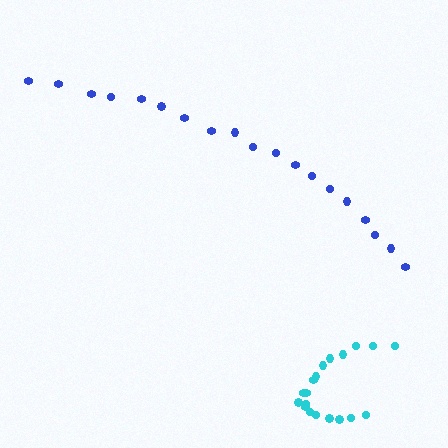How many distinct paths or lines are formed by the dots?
There are 2 distinct paths.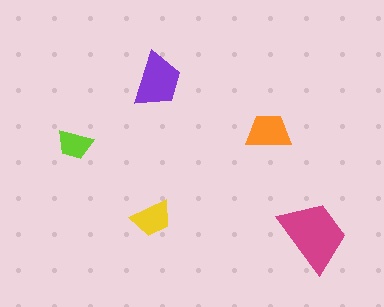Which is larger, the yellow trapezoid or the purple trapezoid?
The purple one.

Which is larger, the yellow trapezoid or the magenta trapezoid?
The magenta one.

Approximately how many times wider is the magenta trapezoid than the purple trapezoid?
About 1.5 times wider.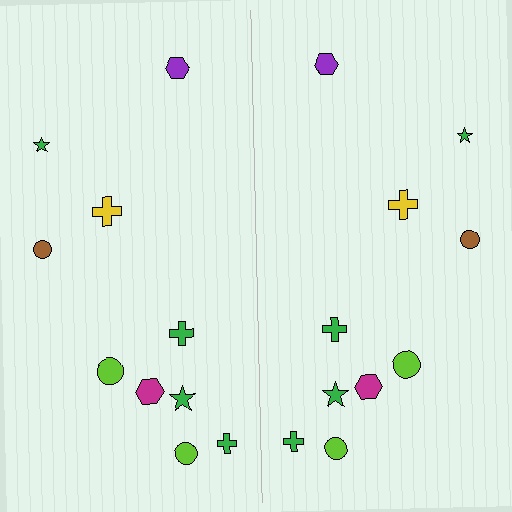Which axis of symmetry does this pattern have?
The pattern has a vertical axis of symmetry running through the center of the image.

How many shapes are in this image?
There are 20 shapes in this image.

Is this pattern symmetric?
Yes, this pattern has bilateral (reflection) symmetry.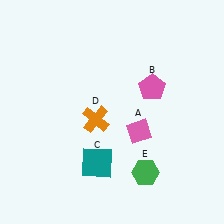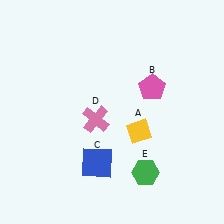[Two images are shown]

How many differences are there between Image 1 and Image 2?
There are 3 differences between the two images.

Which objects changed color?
A changed from pink to yellow. C changed from teal to blue. D changed from orange to pink.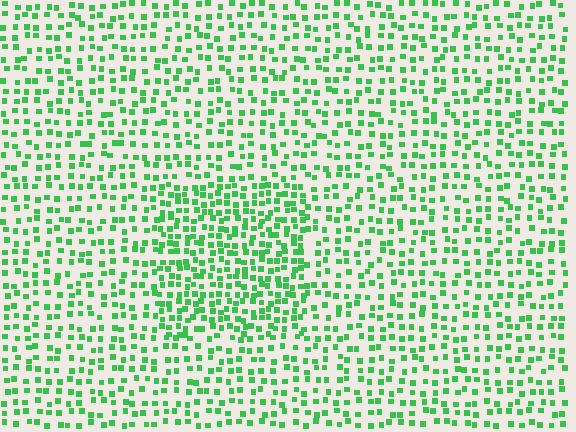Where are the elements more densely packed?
The elements are more densely packed inside the rectangle boundary.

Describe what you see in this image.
The image contains small green elements arranged at two different densities. A rectangle-shaped region is visible where the elements are more densely packed than the surrounding area.